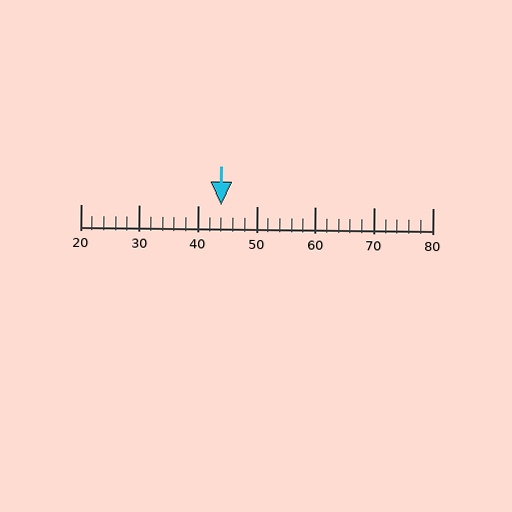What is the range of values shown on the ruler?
The ruler shows values from 20 to 80.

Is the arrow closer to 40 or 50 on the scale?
The arrow is closer to 40.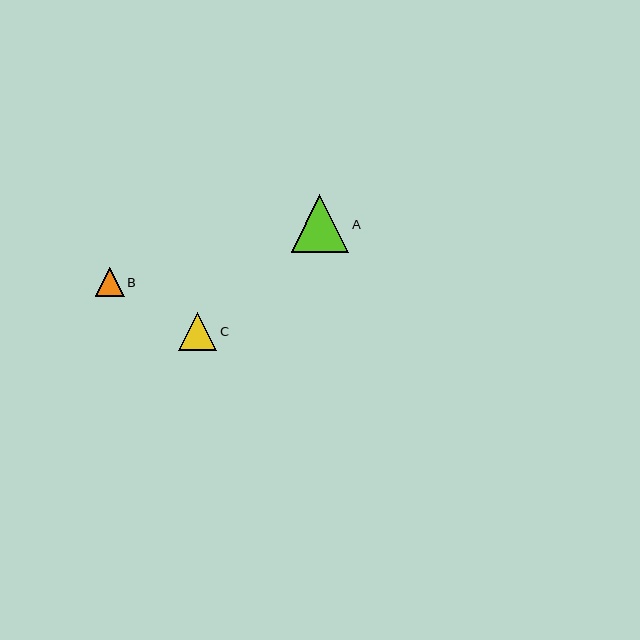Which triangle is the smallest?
Triangle B is the smallest with a size of approximately 29 pixels.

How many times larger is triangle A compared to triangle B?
Triangle A is approximately 2.0 times the size of triangle B.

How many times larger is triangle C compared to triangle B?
Triangle C is approximately 1.3 times the size of triangle B.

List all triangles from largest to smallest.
From largest to smallest: A, C, B.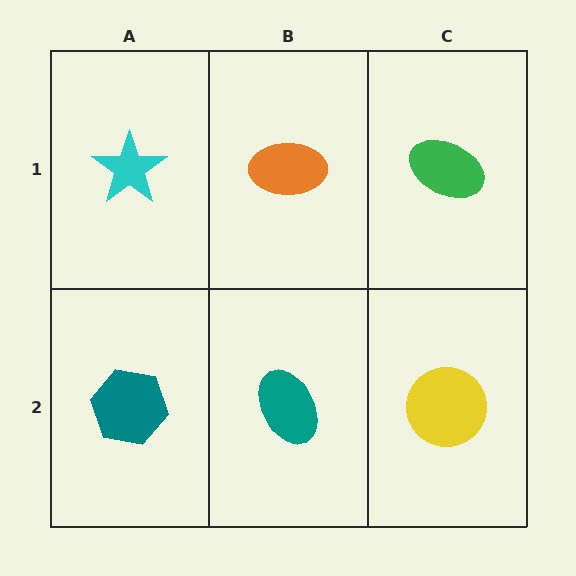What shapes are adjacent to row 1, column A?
A teal hexagon (row 2, column A), an orange ellipse (row 1, column B).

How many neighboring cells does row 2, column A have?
2.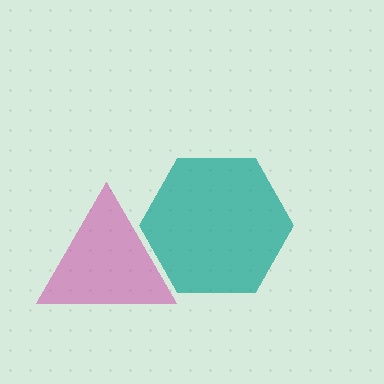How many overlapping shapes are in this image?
There are 2 overlapping shapes in the image.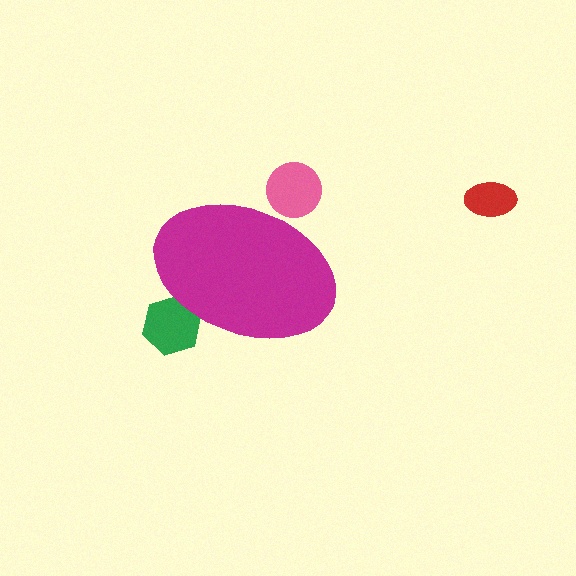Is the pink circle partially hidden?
Yes, the pink circle is partially hidden behind the magenta ellipse.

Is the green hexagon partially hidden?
Yes, the green hexagon is partially hidden behind the magenta ellipse.